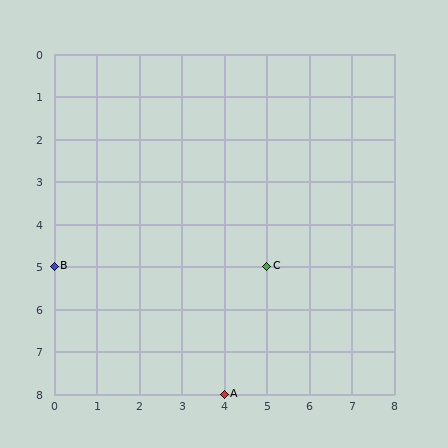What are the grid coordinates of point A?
Point A is at grid coordinates (4, 8).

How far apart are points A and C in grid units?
Points A and C are 1 column and 3 rows apart (about 3.2 grid units diagonally).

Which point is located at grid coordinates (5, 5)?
Point C is at (5, 5).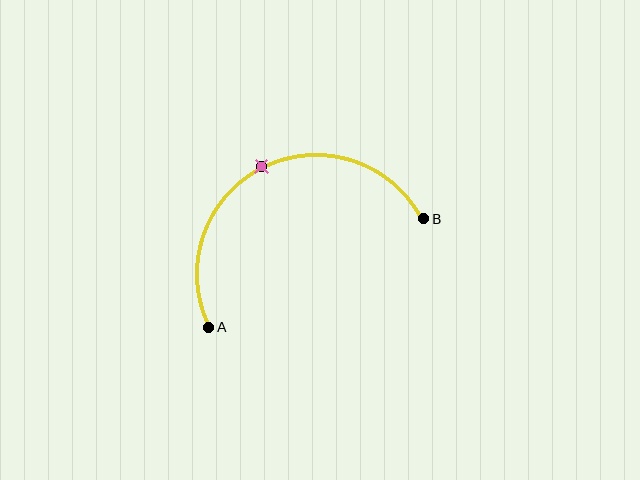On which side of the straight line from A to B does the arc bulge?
The arc bulges above the straight line connecting A and B.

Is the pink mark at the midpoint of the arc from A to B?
Yes. The pink mark lies on the arc at equal arc-length from both A and B — it is the arc midpoint.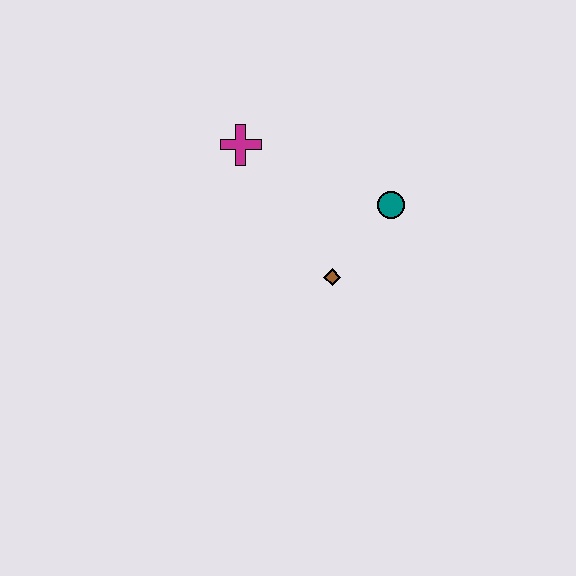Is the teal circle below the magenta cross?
Yes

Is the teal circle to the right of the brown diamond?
Yes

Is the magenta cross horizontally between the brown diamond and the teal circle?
No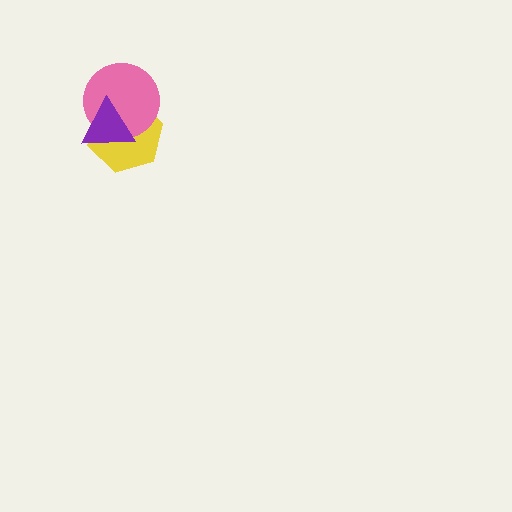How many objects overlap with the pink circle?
2 objects overlap with the pink circle.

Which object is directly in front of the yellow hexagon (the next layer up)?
The pink circle is directly in front of the yellow hexagon.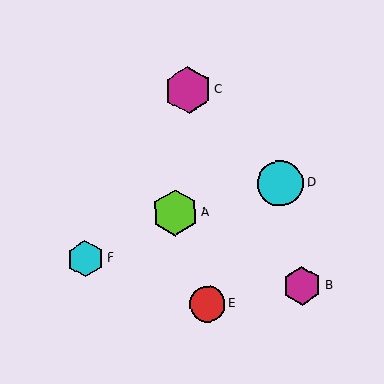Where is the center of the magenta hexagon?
The center of the magenta hexagon is at (188, 90).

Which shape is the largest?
The magenta hexagon (labeled C) is the largest.